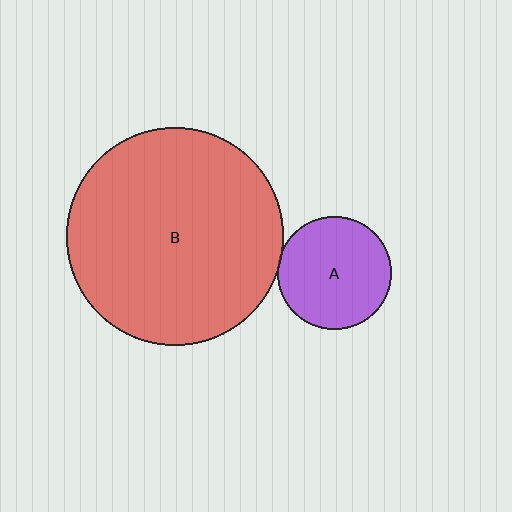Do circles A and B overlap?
Yes.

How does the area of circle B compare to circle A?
Approximately 3.7 times.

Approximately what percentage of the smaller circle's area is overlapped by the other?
Approximately 5%.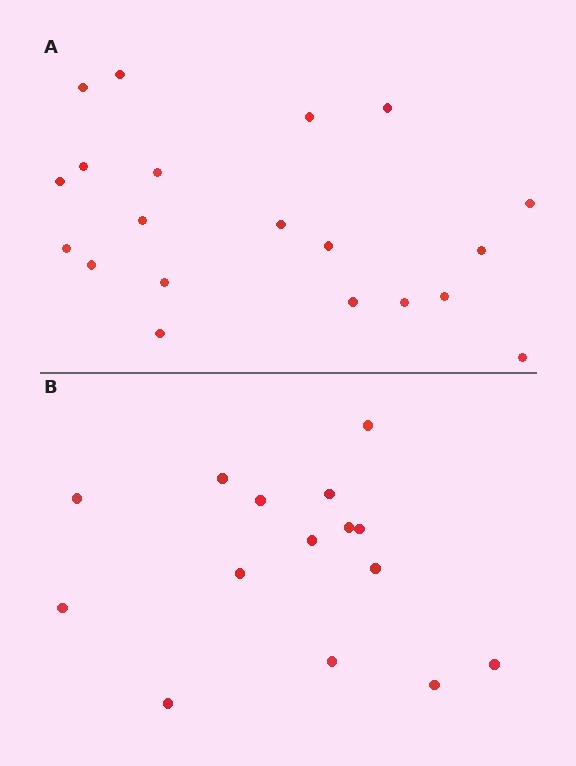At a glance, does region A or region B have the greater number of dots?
Region A (the top region) has more dots.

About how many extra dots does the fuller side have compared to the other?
Region A has about 5 more dots than region B.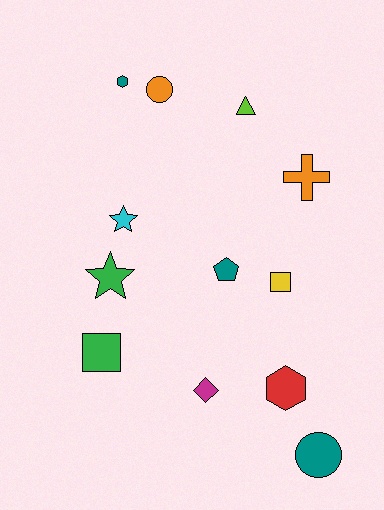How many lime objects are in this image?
There is 1 lime object.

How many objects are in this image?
There are 12 objects.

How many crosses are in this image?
There is 1 cross.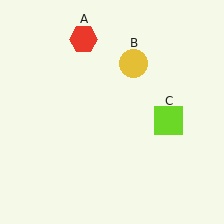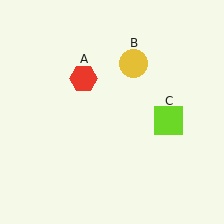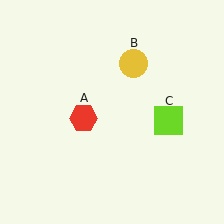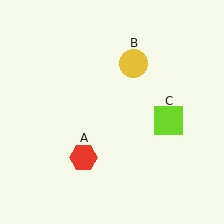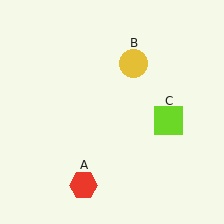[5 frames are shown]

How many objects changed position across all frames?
1 object changed position: red hexagon (object A).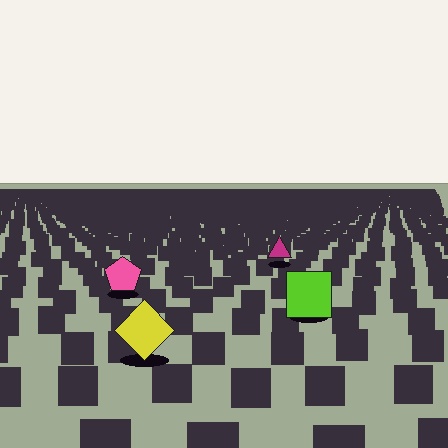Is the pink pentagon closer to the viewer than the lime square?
No. The lime square is closer — you can tell from the texture gradient: the ground texture is coarser near it.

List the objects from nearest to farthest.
From nearest to farthest: the yellow diamond, the lime square, the pink pentagon, the magenta triangle.